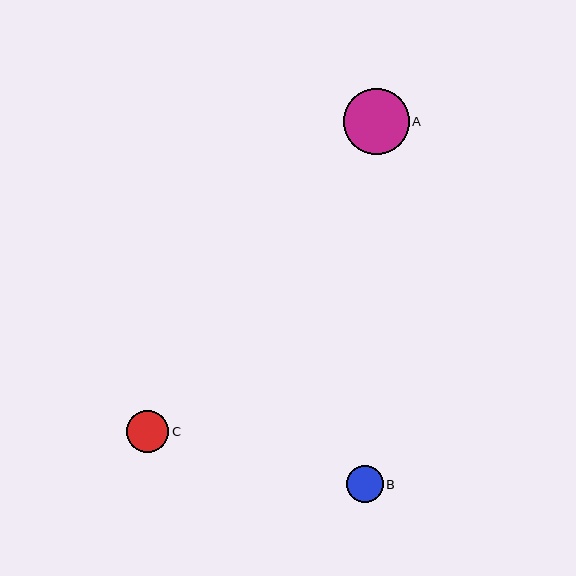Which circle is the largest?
Circle A is the largest with a size of approximately 66 pixels.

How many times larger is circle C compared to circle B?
Circle C is approximately 1.1 times the size of circle B.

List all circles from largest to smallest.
From largest to smallest: A, C, B.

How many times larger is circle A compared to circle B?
Circle A is approximately 1.8 times the size of circle B.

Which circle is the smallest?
Circle B is the smallest with a size of approximately 37 pixels.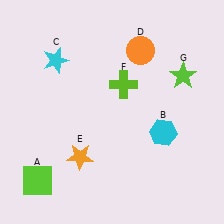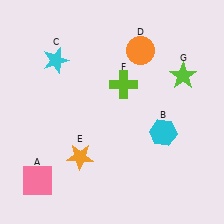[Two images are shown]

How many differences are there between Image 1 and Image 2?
There is 1 difference between the two images.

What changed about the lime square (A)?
In Image 1, A is lime. In Image 2, it changed to pink.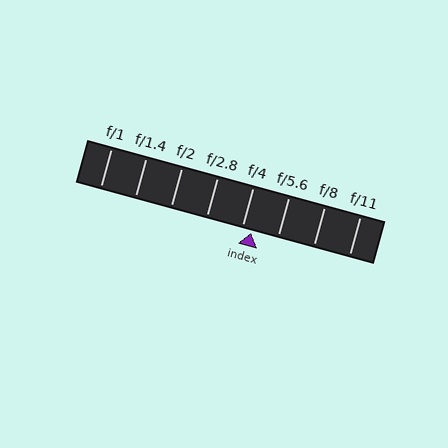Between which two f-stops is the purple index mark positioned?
The index mark is between f/4 and f/5.6.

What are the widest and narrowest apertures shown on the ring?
The widest aperture shown is f/1 and the narrowest is f/11.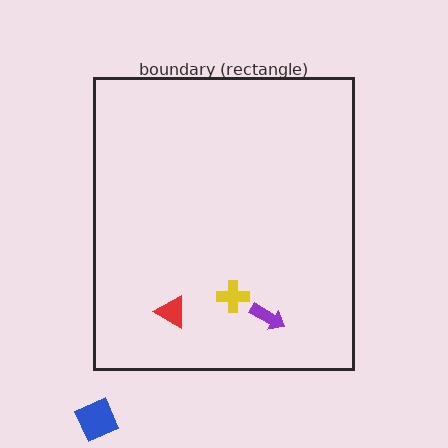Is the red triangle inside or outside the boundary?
Inside.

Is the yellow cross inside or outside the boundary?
Inside.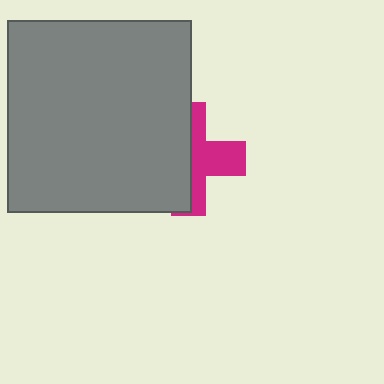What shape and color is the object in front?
The object in front is a gray rectangle.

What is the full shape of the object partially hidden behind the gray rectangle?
The partially hidden object is a magenta cross.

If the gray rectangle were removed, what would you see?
You would see the complete magenta cross.